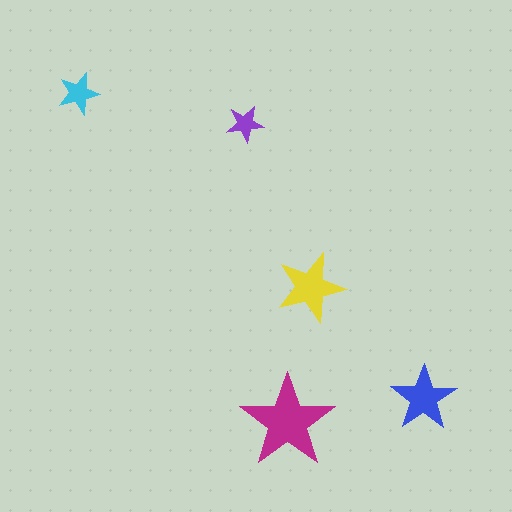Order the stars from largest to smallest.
the magenta one, the yellow one, the blue one, the cyan one, the purple one.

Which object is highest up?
The cyan star is topmost.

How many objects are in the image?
There are 5 objects in the image.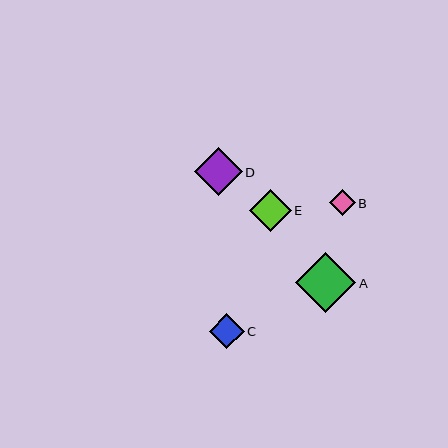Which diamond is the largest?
Diamond A is the largest with a size of approximately 60 pixels.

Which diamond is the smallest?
Diamond B is the smallest with a size of approximately 26 pixels.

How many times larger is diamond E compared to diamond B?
Diamond E is approximately 1.6 times the size of diamond B.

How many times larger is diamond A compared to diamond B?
Diamond A is approximately 2.3 times the size of diamond B.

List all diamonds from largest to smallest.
From largest to smallest: A, D, E, C, B.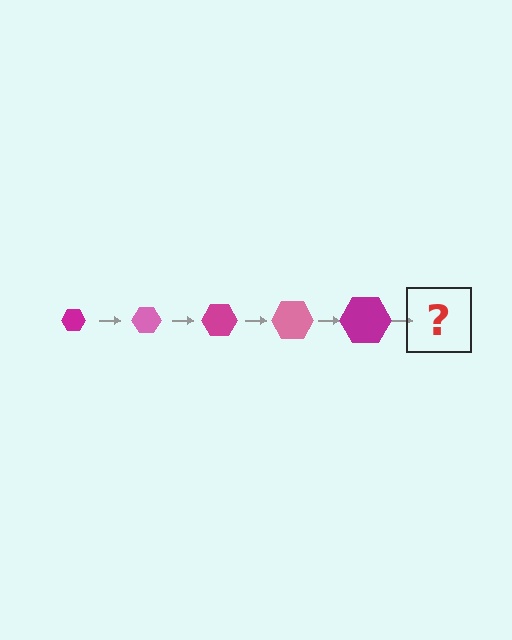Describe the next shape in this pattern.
It should be a pink hexagon, larger than the previous one.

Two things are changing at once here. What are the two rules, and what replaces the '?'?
The two rules are that the hexagon grows larger each step and the color cycles through magenta and pink. The '?' should be a pink hexagon, larger than the previous one.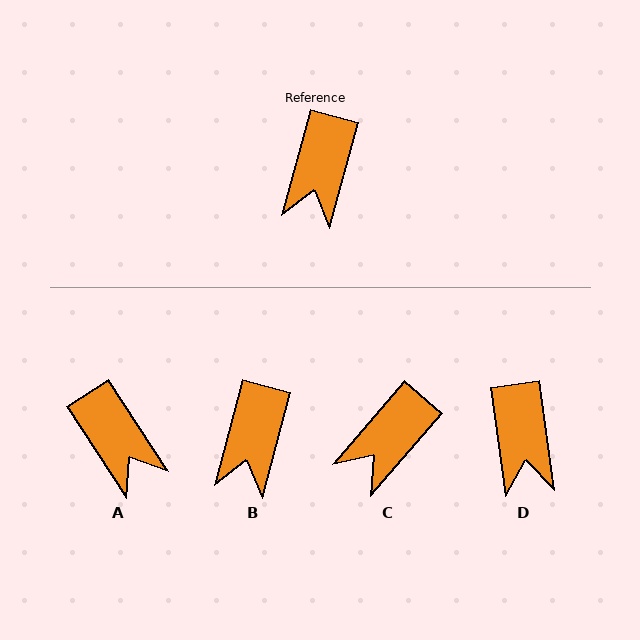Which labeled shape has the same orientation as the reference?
B.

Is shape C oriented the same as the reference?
No, it is off by about 26 degrees.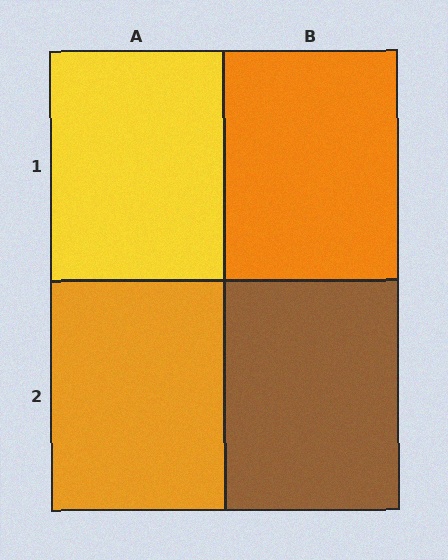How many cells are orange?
2 cells are orange.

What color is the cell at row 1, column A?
Yellow.